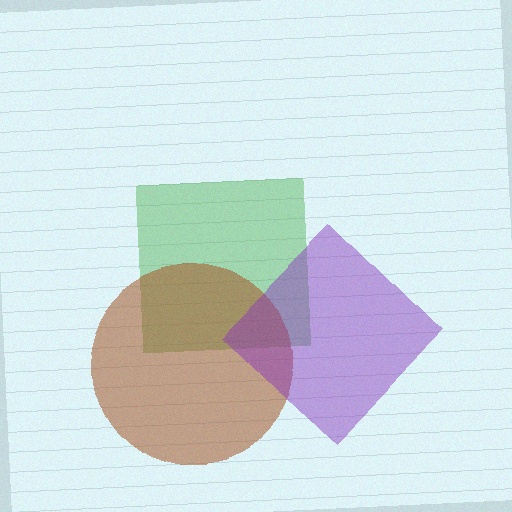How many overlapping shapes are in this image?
There are 3 overlapping shapes in the image.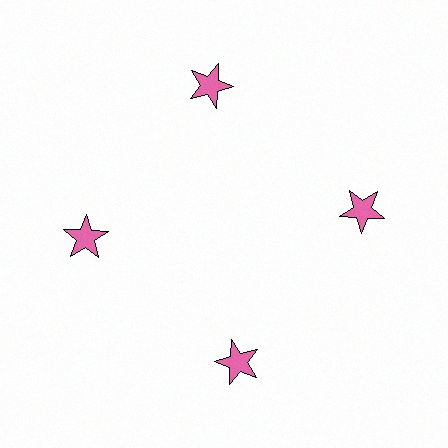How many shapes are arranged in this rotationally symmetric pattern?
There are 4 shapes, arranged in 4 groups of 1.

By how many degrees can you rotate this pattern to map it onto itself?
The pattern maps onto itself every 90 degrees of rotation.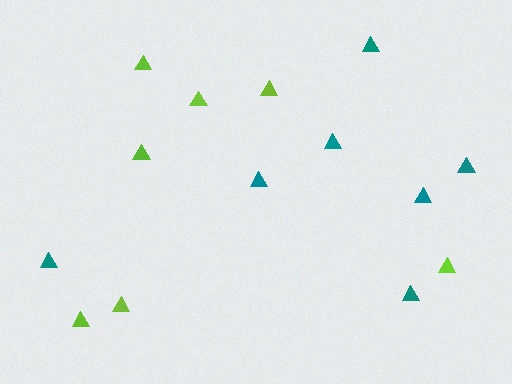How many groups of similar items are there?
There are 2 groups: one group of teal triangles (7) and one group of lime triangles (7).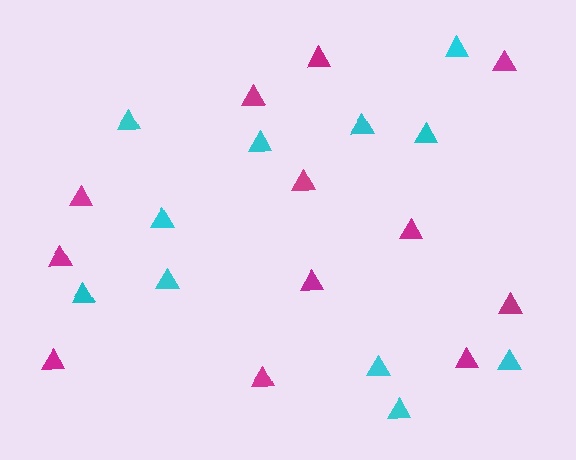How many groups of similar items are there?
There are 2 groups: one group of magenta triangles (12) and one group of cyan triangles (11).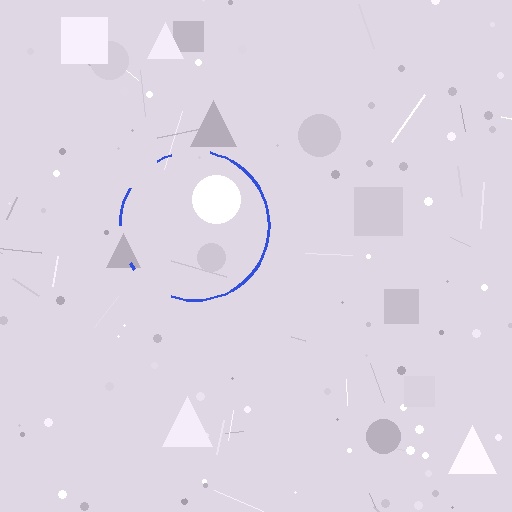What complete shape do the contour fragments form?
The contour fragments form a circle.